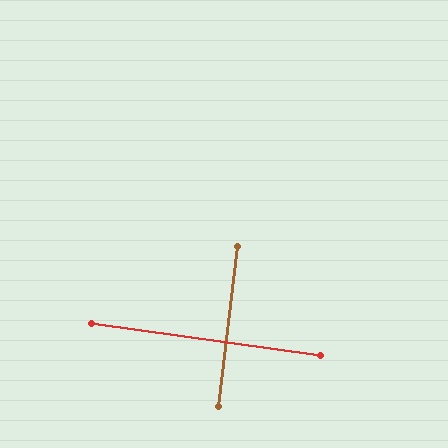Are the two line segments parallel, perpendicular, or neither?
Perpendicular — they meet at approximately 89°.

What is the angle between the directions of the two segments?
Approximately 89 degrees.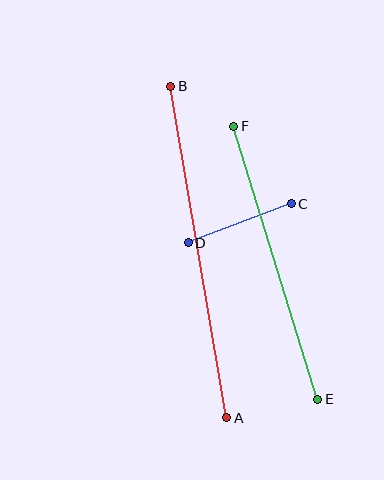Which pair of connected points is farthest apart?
Points A and B are farthest apart.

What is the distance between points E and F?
The distance is approximately 285 pixels.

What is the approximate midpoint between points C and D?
The midpoint is at approximately (240, 223) pixels.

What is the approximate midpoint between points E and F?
The midpoint is at approximately (276, 263) pixels.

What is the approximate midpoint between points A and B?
The midpoint is at approximately (199, 252) pixels.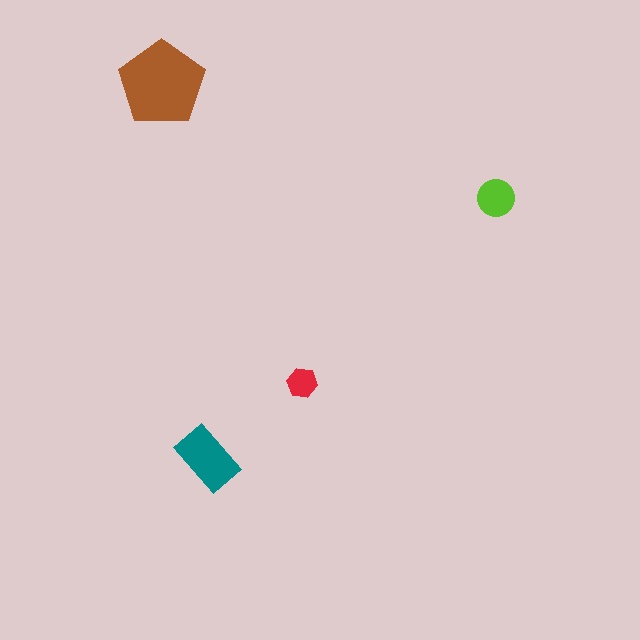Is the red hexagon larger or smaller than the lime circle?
Smaller.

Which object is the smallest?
The red hexagon.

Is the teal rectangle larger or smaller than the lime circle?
Larger.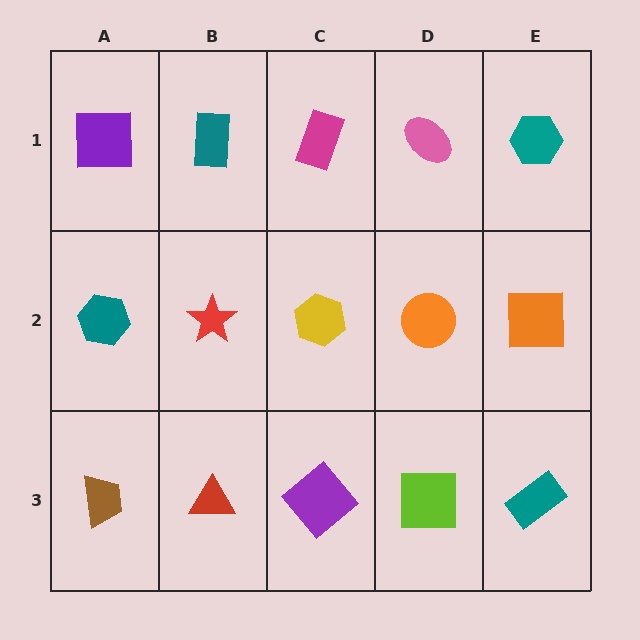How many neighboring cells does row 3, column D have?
3.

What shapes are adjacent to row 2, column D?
A pink ellipse (row 1, column D), a lime square (row 3, column D), a yellow hexagon (row 2, column C), an orange square (row 2, column E).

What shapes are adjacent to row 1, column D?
An orange circle (row 2, column D), a magenta rectangle (row 1, column C), a teal hexagon (row 1, column E).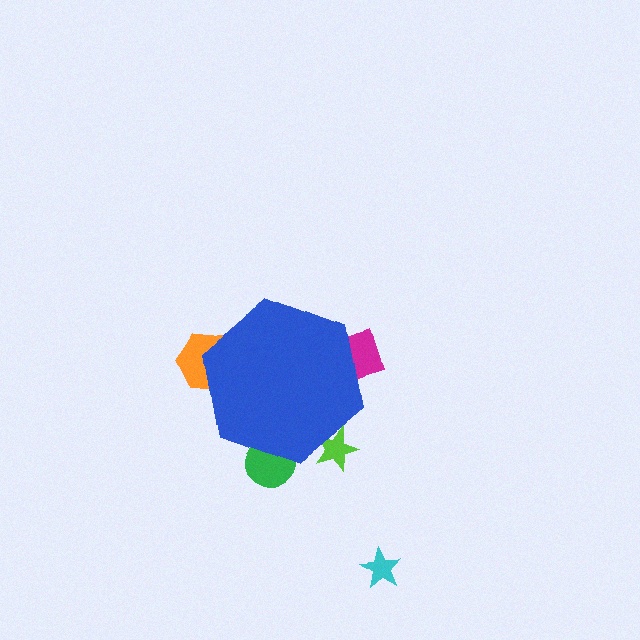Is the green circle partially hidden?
Yes, the green circle is partially hidden behind the blue hexagon.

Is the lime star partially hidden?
Yes, the lime star is partially hidden behind the blue hexagon.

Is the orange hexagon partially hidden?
Yes, the orange hexagon is partially hidden behind the blue hexagon.